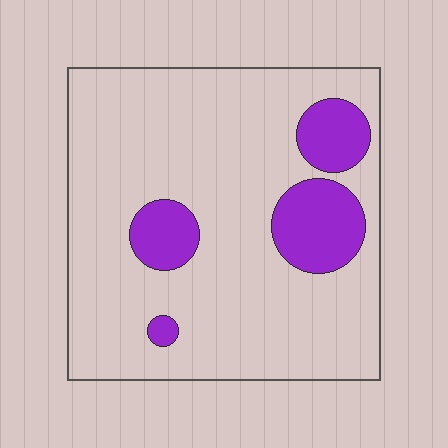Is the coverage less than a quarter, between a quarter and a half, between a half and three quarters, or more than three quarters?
Less than a quarter.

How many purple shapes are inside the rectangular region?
4.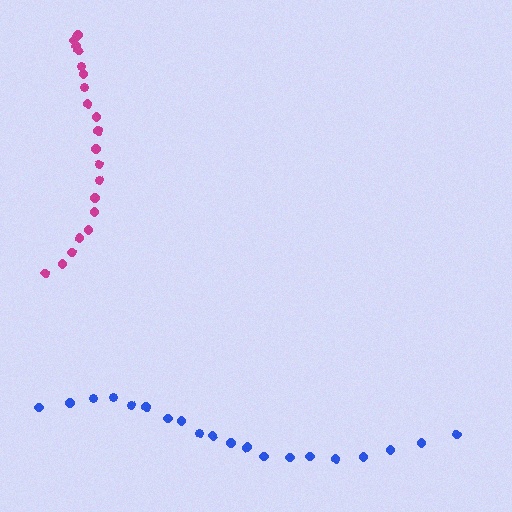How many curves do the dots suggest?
There are 2 distinct paths.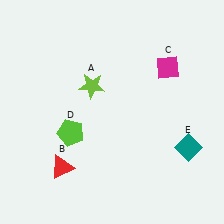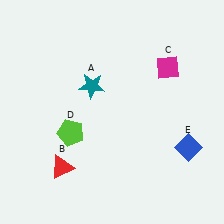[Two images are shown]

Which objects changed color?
A changed from lime to teal. E changed from teal to blue.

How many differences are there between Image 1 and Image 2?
There are 2 differences between the two images.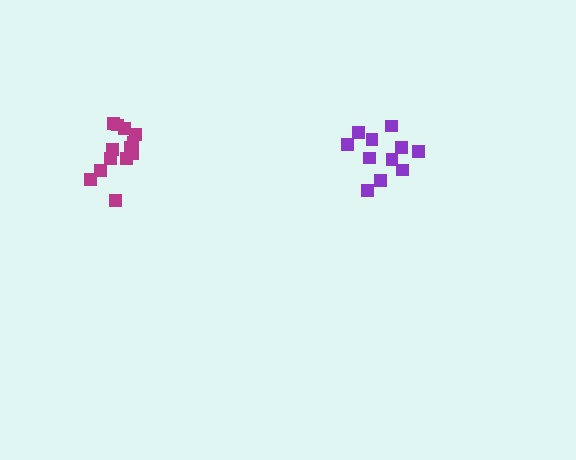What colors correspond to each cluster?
The clusters are colored: purple, magenta.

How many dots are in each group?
Group 1: 11 dots, Group 2: 13 dots (24 total).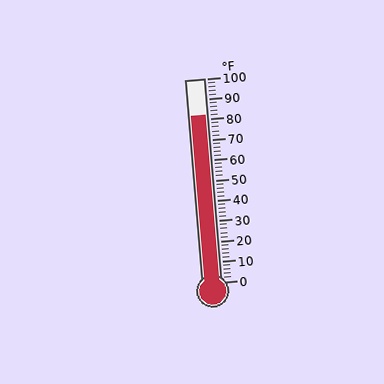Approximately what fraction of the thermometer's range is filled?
The thermometer is filled to approximately 80% of its range.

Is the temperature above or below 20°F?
The temperature is above 20°F.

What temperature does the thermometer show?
The thermometer shows approximately 82°F.